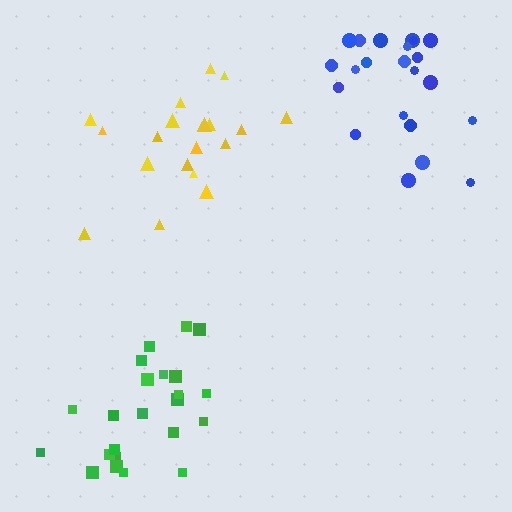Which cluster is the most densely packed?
Green.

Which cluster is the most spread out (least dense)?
Yellow.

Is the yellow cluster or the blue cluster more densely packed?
Blue.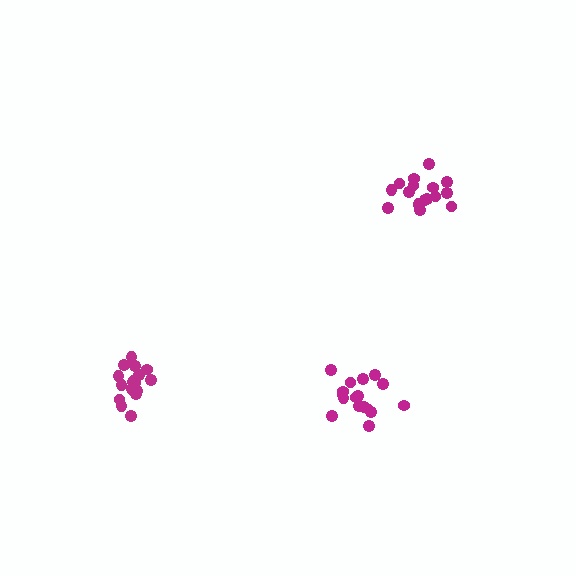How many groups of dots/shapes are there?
There are 3 groups.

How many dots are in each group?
Group 1: 17 dots, Group 2: 17 dots, Group 3: 17 dots (51 total).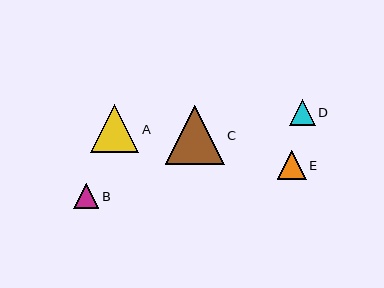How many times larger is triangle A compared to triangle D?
Triangle A is approximately 1.9 times the size of triangle D.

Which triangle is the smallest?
Triangle B is the smallest with a size of approximately 26 pixels.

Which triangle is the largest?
Triangle C is the largest with a size of approximately 59 pixels.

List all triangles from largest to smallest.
From largest to smallest: C, A, E, D, B.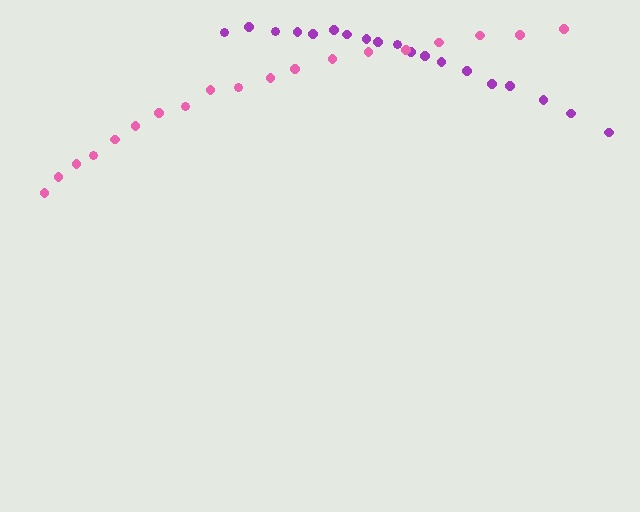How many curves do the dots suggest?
There are 2 distinct paths.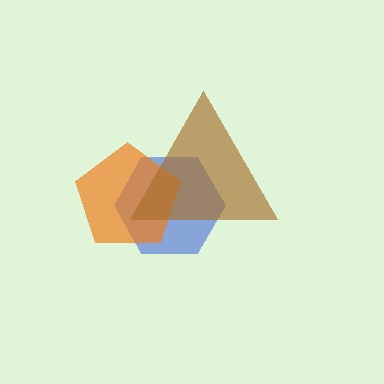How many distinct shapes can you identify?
There are 3 distinct shapes: a blue hexagon, an orange pentagon, a brown triangle.